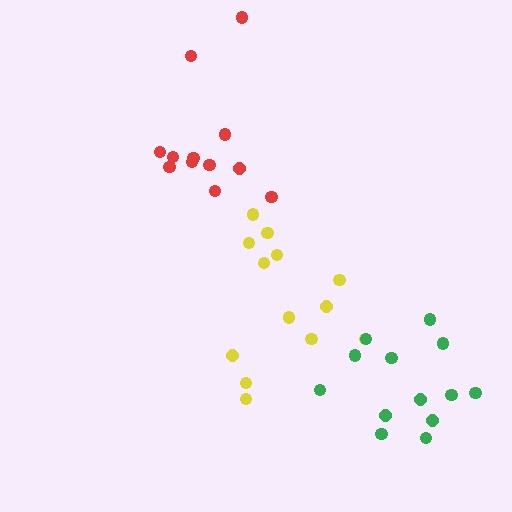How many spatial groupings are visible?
There are 3 spatial groupings.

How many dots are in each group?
Group 1: 13 dots, Group 2: 12 dots, Group 3: 13 dots (38 total).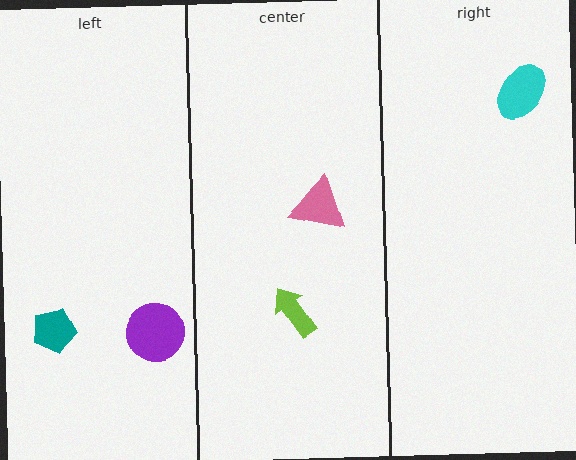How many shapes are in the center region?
2.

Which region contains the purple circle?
The left region.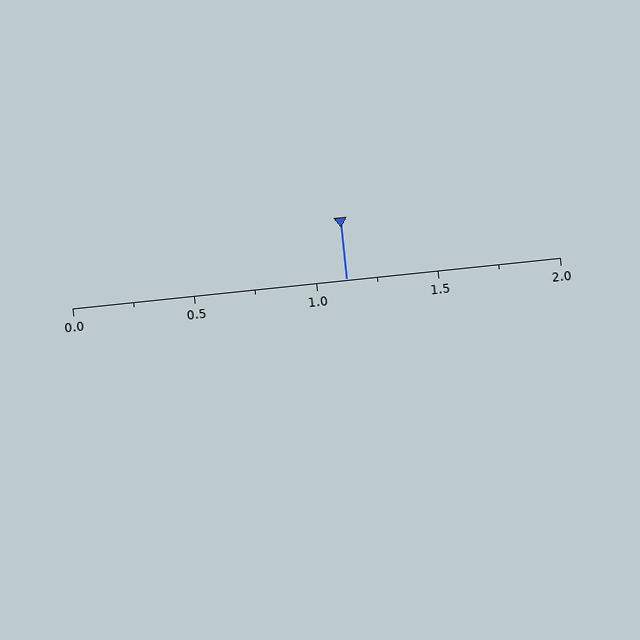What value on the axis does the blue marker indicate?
The marker indicates approximately 1.12.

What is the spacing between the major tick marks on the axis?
The major ticks are spaced 0.5 apart.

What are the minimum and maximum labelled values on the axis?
The axis runs from 0.0 to 2.0.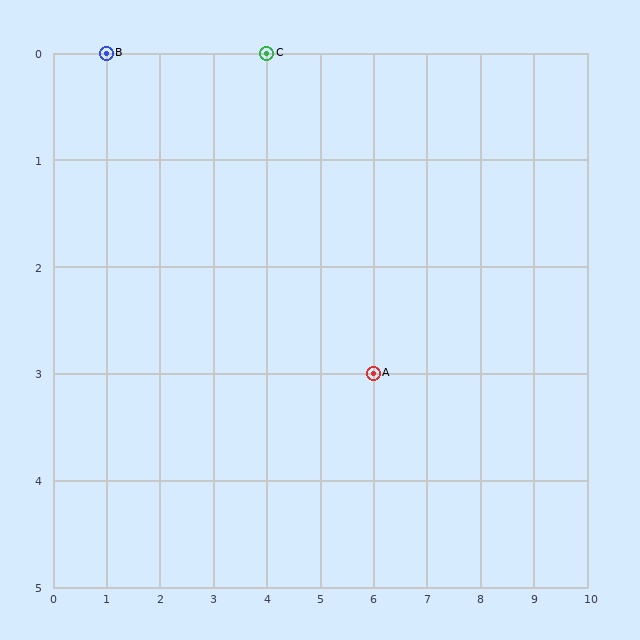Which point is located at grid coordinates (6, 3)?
Point A is at (6, 3).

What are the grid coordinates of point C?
Point C is at grid coordinates (4, 0).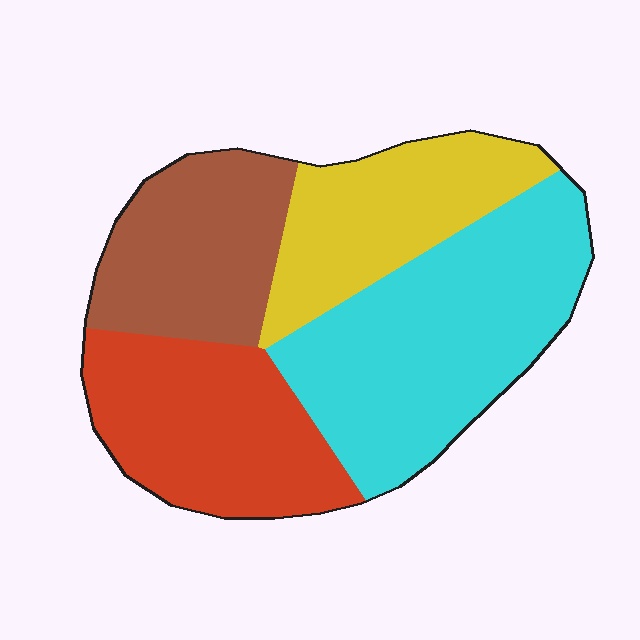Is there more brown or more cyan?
Cyan.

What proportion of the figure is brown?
Brown covers 20% of the figure.